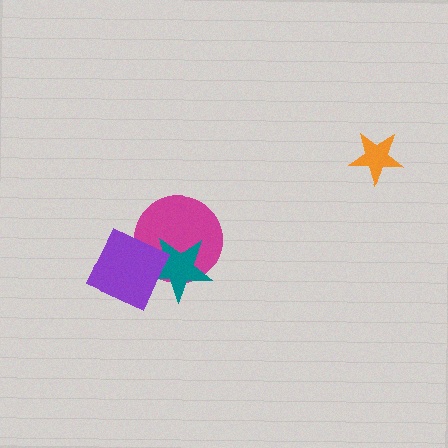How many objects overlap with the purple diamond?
2 objects overlap with the purple diamond.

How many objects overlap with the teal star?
2 objects overlap with the teal star.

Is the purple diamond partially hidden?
No, no other shape covers it.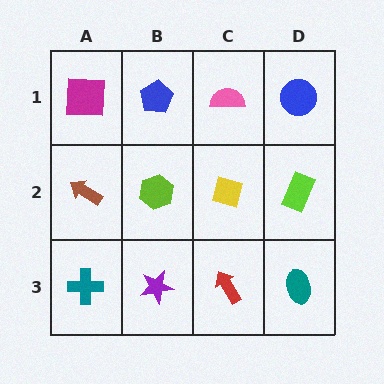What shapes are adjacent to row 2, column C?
A pink semicircle (row 1, column C), a red arrow (row 3, column C), a lime hexagon (row 2, column B), a lime rectangle (row 2, column D).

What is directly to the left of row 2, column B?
A brown arrow.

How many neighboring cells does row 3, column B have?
3.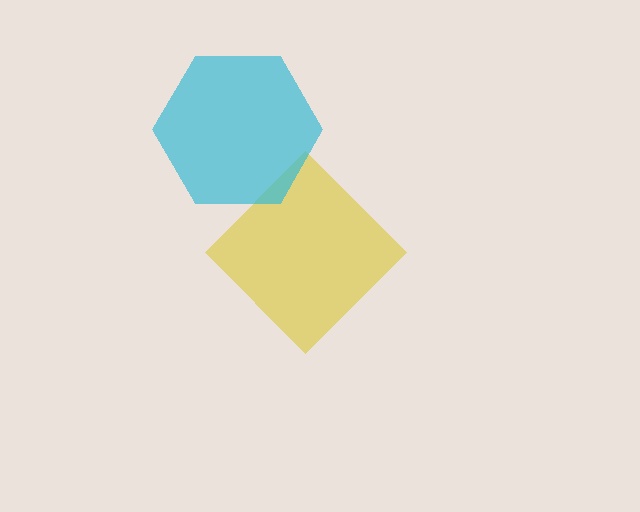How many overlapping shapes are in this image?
There are 2 overlapping shapes in the image.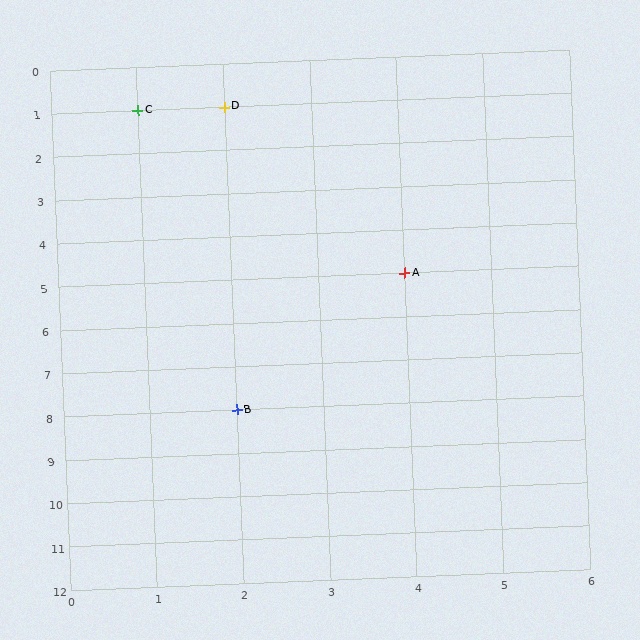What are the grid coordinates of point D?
Point D is at grid coordinates (2, 1).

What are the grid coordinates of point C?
Point C is at grid coordinates (1, 1).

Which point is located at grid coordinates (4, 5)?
Point A is at (4, 5).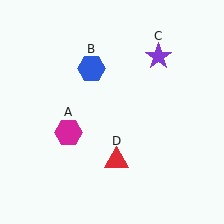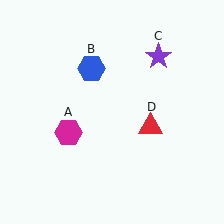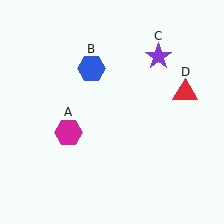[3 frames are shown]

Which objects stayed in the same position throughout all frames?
Magenta hexagon (object A) and blue hexagon (object B) and purple star (object C) remained stationary.